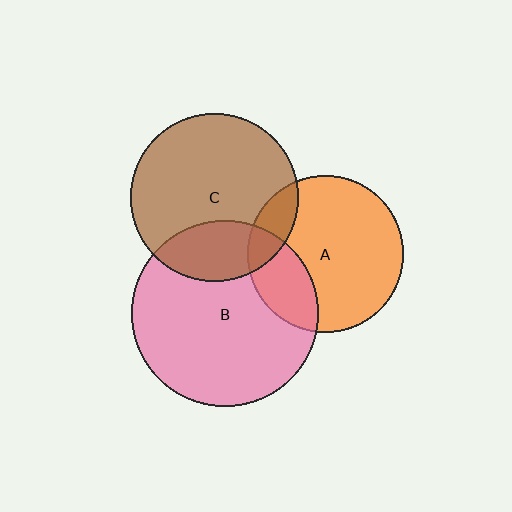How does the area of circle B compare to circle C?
Approximately 1.2 times.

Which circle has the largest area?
Circle B (pink).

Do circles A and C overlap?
Yes.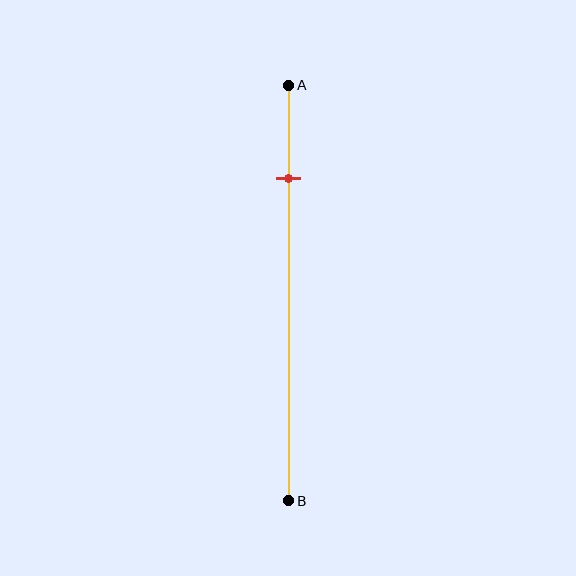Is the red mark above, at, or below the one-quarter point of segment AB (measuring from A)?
The red mark is approximately at the one-quarter point of segment AB.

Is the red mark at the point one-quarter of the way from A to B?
Yes, the mark is approximately at the one-quarter point.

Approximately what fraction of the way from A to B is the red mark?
The red mark is approximately 20% of the way from A to B.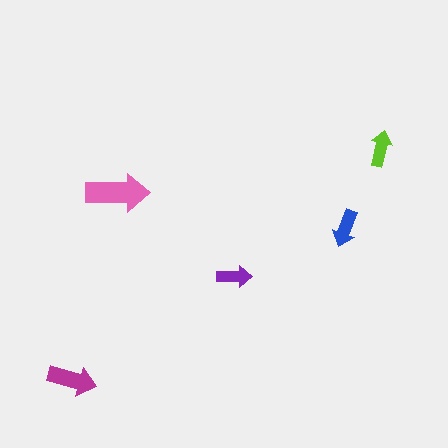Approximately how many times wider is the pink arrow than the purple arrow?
About 2 times wider.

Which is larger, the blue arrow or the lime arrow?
The blue one.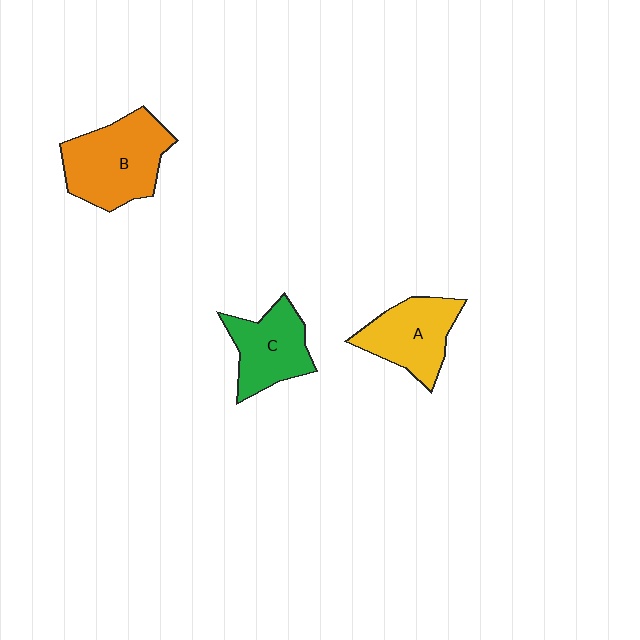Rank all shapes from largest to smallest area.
From largest to smallest: B (orange), A (yellow), C (green).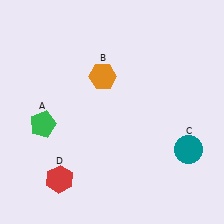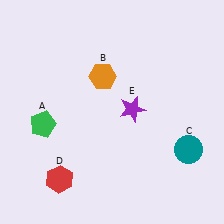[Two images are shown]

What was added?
A purple star (E) was added in Image 2.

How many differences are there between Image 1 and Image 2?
There is 1 difference between the two images.